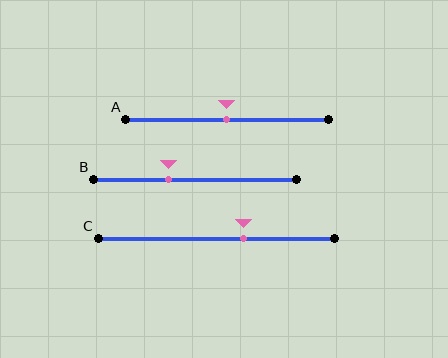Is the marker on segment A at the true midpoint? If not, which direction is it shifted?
Yes, the marker on segment A is at the true midpoint.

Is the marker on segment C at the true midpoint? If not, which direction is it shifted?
No, the marker on segment C is shifted to the right by about 11% of the segment length.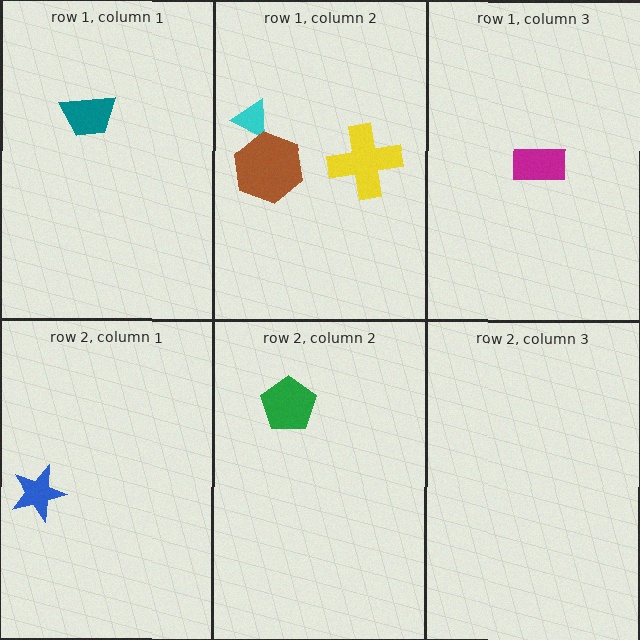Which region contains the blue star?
The row 2, column 1 region.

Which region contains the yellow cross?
The row 1, column 2 region.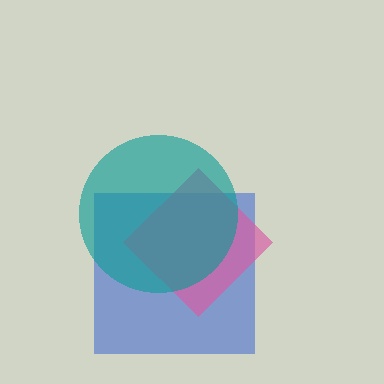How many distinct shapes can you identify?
There are 3 distinct shapes: a blue square, a pink diamond, a teal circle.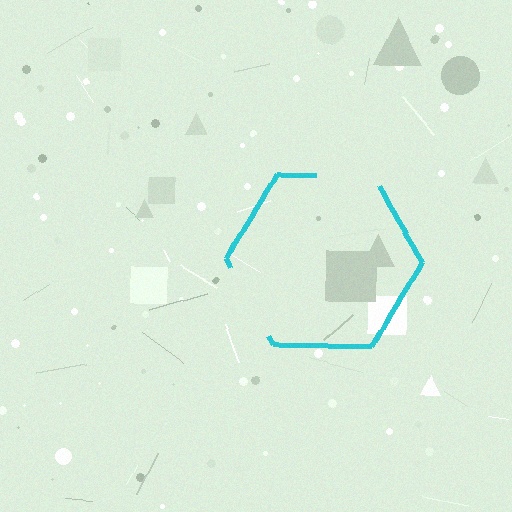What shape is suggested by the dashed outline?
The dashed outline suggests a hexagon.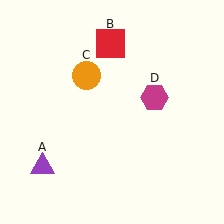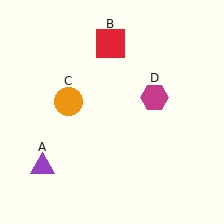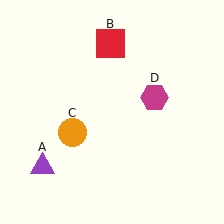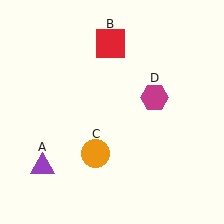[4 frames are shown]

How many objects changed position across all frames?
1 object changed position: orange circle (object C).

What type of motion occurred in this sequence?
The orange circle (object C) rotated counterclockwise around the center of the scene.